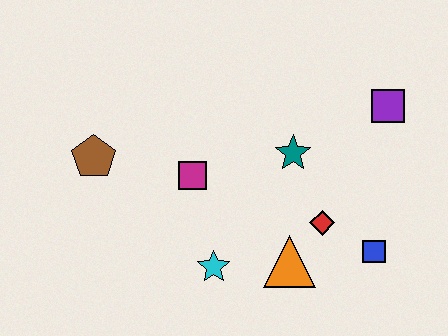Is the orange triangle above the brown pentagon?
No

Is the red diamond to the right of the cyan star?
Yes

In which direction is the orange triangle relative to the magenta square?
The orange triangle is to the right of the magenta square.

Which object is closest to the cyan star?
The orange triangle is closest to the cyan star.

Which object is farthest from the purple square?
The brown pentagon is farthest from the purple square.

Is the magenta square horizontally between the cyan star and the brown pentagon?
Yes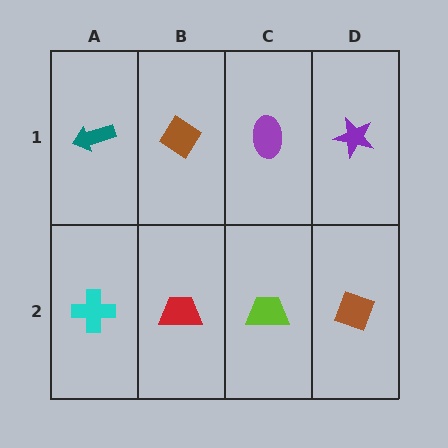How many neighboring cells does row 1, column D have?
2.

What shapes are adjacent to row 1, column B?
A red trapezoid (row 2, column B), a teal arrow (row 1, column A), a purple ellipse (row 1, column C).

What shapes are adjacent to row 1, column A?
A cyan cross (row 2, column A), a brown diamond (row 1, column B).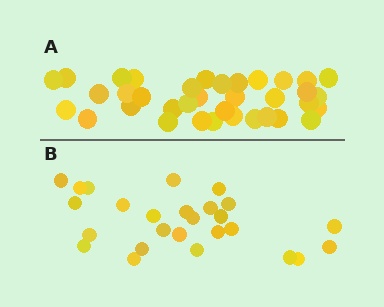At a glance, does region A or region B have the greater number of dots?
Region A (the top region) has more dots.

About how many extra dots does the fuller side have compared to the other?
Region A has roughly 10 or so more dots than region B.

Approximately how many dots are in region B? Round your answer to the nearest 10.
About 30 dots. (The exact count is 26, which rounds to 30.)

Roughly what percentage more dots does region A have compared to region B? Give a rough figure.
About 40% more.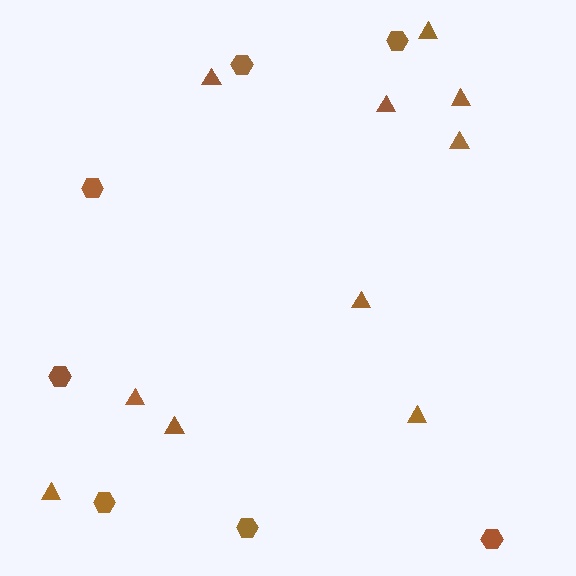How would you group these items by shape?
There are 2 groups: one group of hexagons (7) and one group of triangles (10).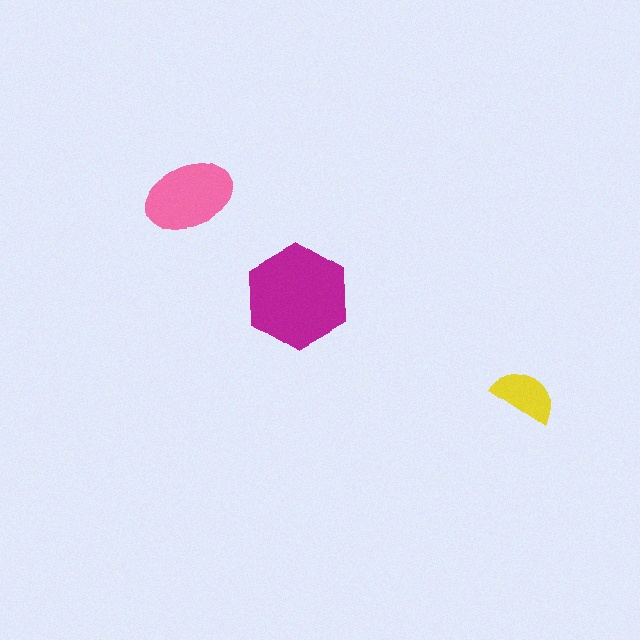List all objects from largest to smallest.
The magenta hexagon, the pink ellipse, the yellow semicircle.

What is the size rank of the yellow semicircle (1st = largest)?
3rd.